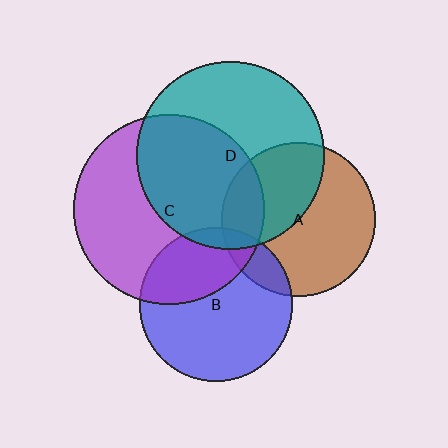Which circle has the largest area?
Circle C (purple).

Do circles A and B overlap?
Yes.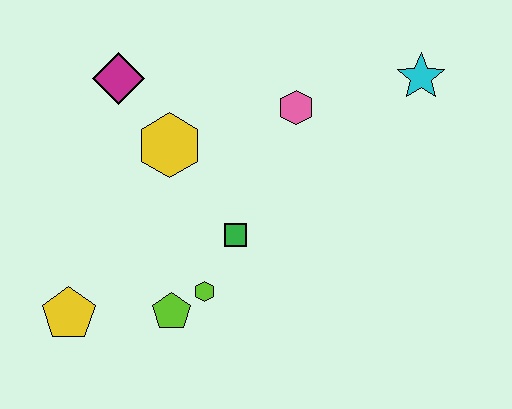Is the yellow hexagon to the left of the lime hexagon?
Yes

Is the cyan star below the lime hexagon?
No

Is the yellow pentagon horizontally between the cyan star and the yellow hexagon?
No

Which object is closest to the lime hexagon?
The lime pentagon is closest to the lime hexagon.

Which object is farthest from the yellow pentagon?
The cyan star is farthest from the yellow pentagon.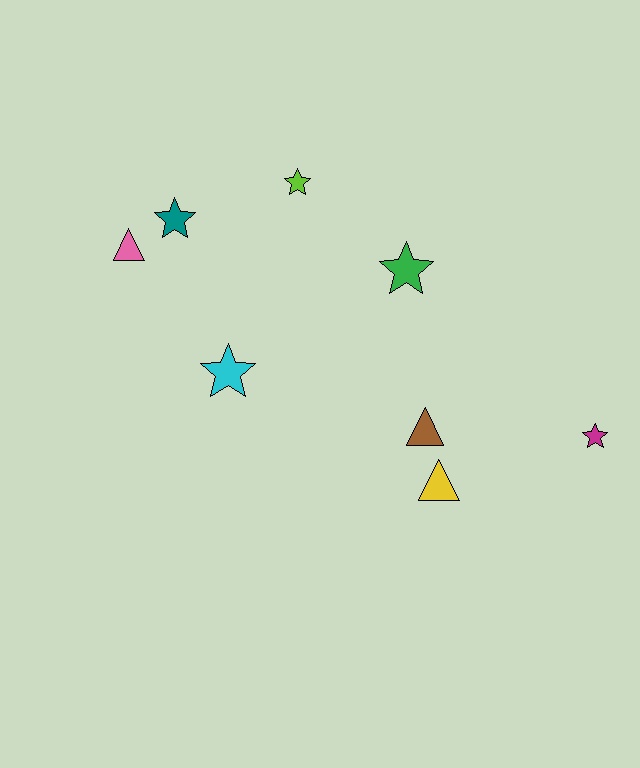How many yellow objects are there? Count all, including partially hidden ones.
There is 1 yellow object.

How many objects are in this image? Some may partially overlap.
There are 8 objects.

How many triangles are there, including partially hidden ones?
There are 3 triangles.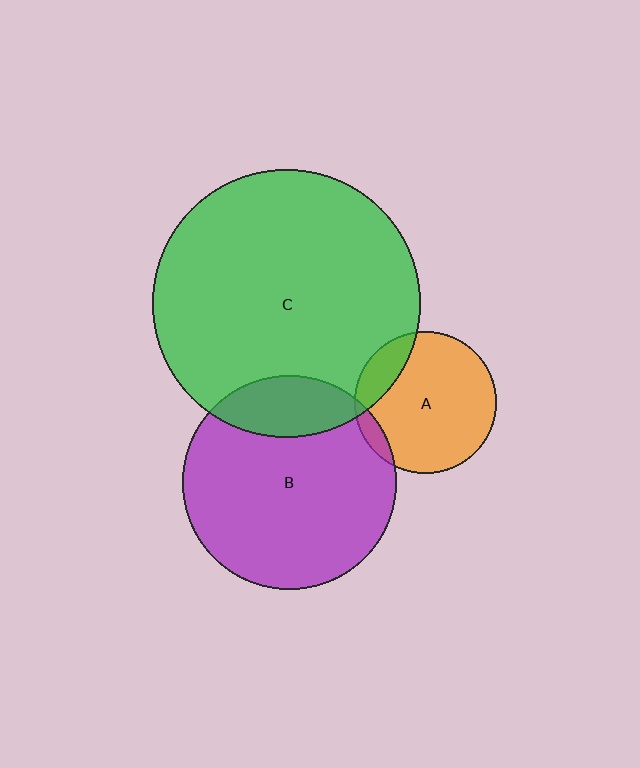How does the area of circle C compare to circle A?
Approximately 3.5 times.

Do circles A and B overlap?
Yes.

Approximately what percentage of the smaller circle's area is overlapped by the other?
Approximately 5%.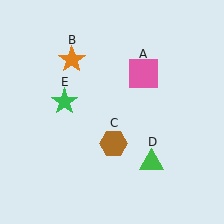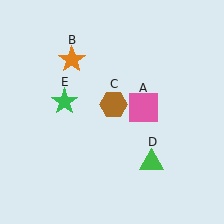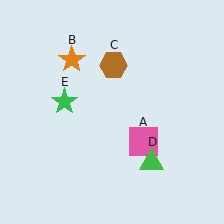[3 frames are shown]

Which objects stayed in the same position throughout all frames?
Orange star (object B) and green triangle (object D) and green star (object E) remained stationary.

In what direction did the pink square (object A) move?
The pink square (object A) moved down.